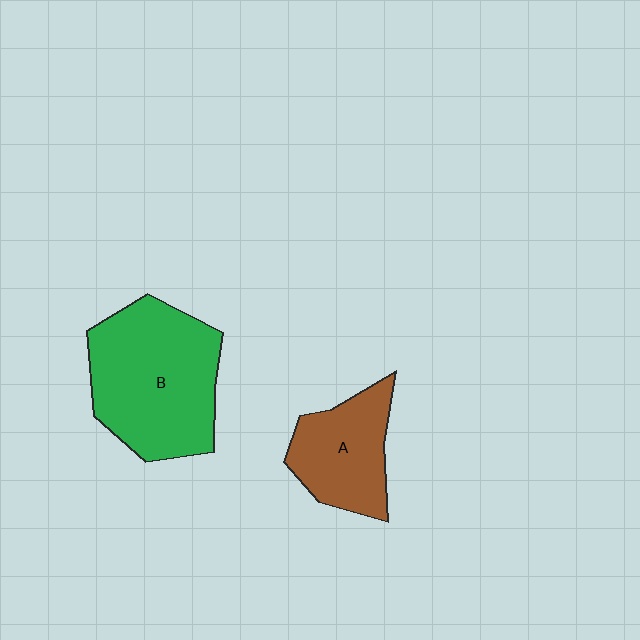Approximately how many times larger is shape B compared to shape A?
Approximately 1.7 times.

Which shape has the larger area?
Shape B (green).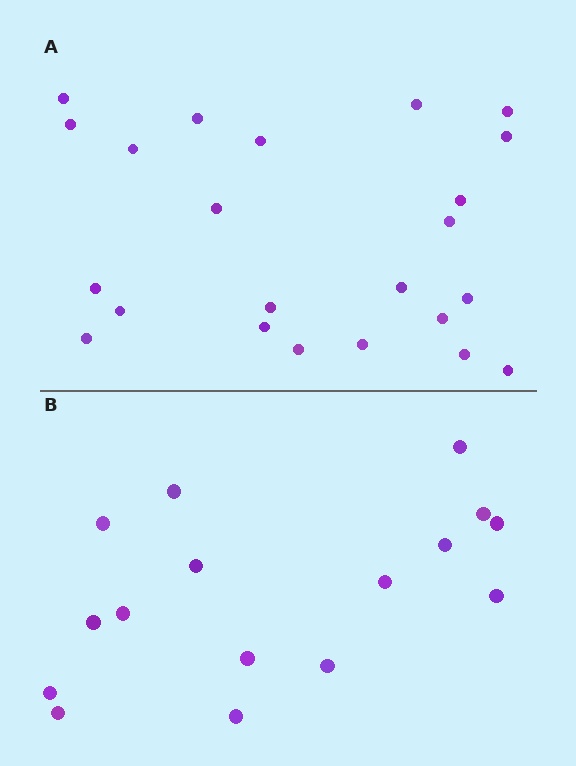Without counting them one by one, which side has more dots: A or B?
Region A (the top region) has more dots.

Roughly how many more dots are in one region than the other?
Region A has roughly 8 or so more dots than region B.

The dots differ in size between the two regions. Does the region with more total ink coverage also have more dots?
No. Region B has more total ink coverage because its dots are larger, but region A actually contains more individual dots. Total area can be misleading — the number of items is what matters here.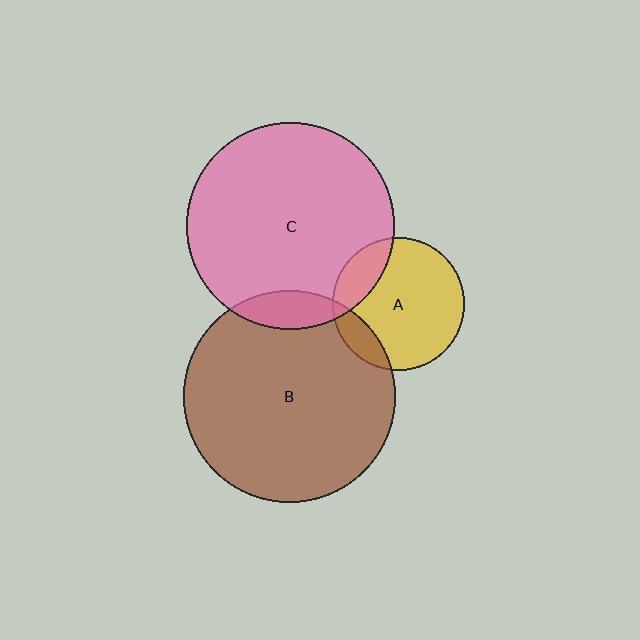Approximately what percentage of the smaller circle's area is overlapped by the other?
Approximately 10%.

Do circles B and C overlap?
Yes.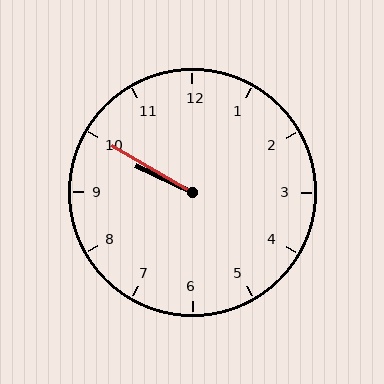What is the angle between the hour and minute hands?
Approximately 5 degrees.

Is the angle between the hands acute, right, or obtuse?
It is acute.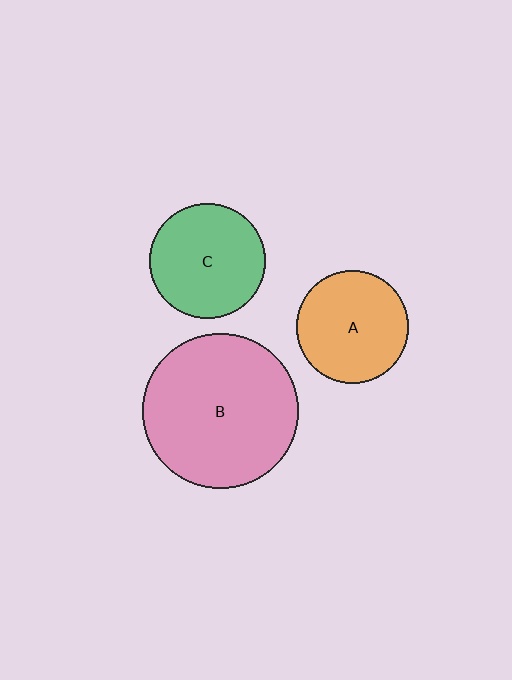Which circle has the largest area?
Circle B (pink).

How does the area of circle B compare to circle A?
Approximately 1.9 times.